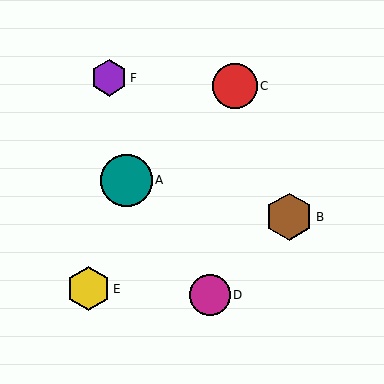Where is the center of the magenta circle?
The center of the magenta circle is at (210, 295).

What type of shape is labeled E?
Shape E is a yellow hexagon.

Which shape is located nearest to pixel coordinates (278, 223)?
The brown hexagon (labeled B) at (289, 217) is nearest to that location.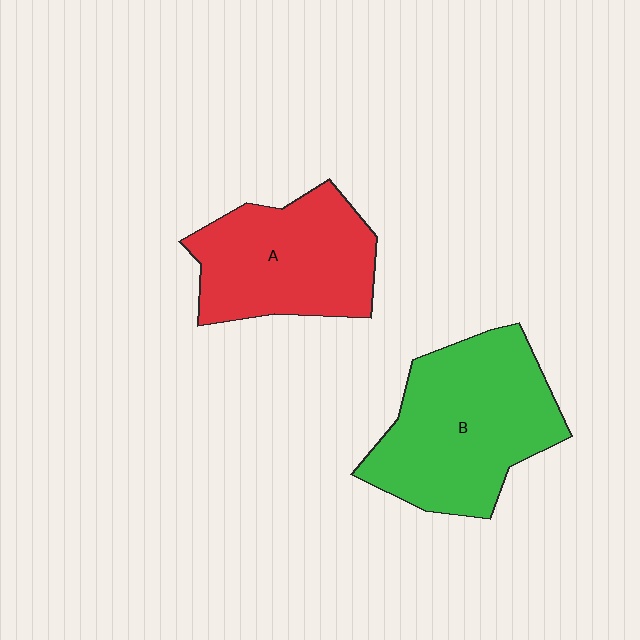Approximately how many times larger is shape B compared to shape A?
Approximately 1.3 times.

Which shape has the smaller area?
Shape A (red).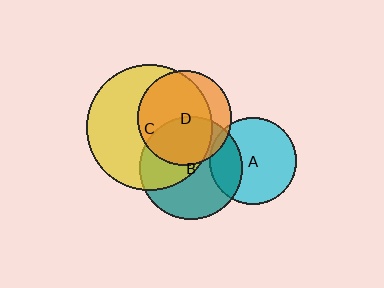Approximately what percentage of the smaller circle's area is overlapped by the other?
Approximately 40%.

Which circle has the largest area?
Circle C (yellow).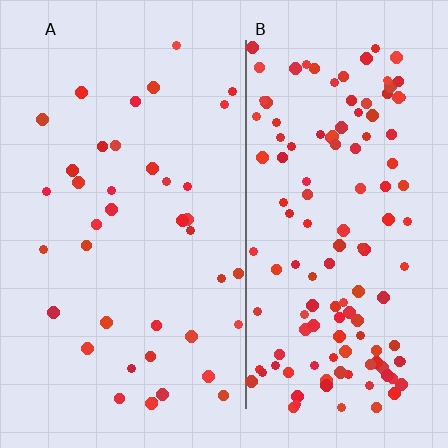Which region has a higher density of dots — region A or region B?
B (the right).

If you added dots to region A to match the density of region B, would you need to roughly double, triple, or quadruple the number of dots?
Approximately triple.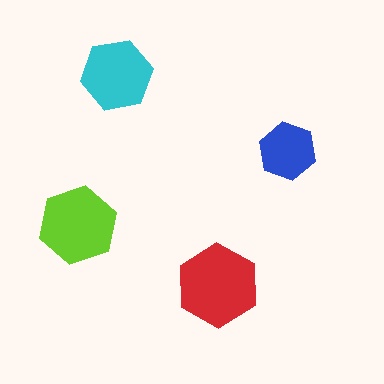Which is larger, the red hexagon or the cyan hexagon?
The red one.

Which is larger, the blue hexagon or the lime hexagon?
The lime one.